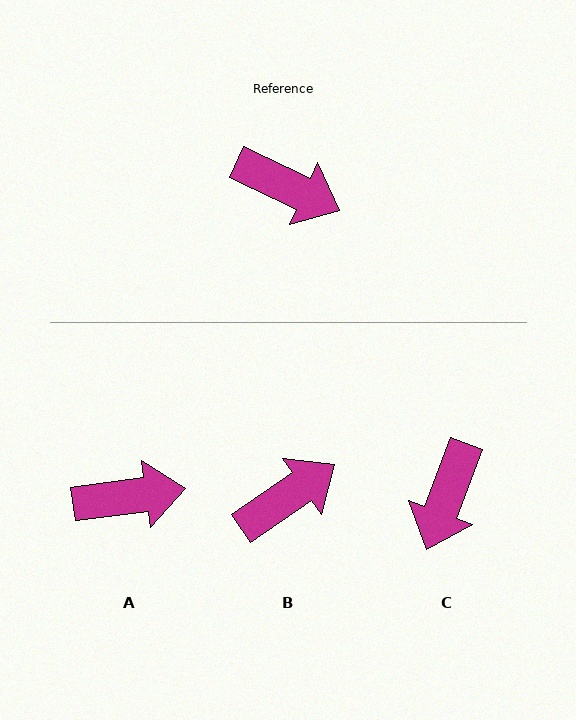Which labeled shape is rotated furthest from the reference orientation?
C, about 86 degrees away.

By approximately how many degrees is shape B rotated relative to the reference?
Approximately 60 degrees counter-clockwise.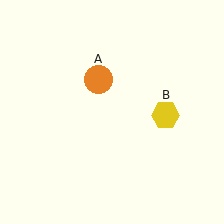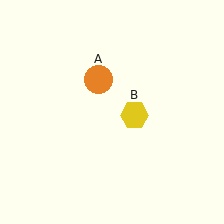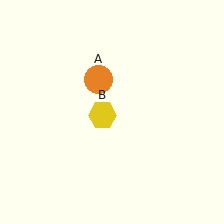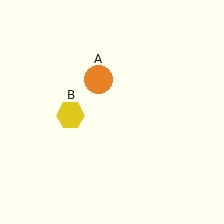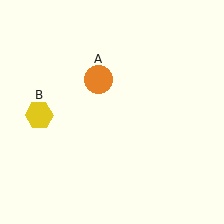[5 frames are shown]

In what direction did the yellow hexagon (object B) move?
The yellow hexagon (object B) moved left.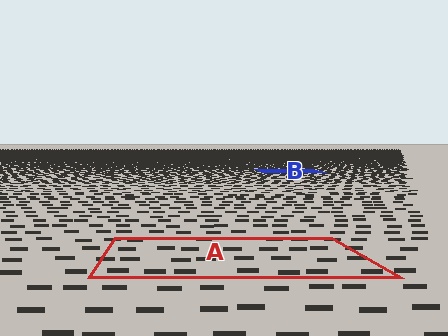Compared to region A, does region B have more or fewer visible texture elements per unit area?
Region B has more texture elements per unit area — they are packed more densely because it is farther away.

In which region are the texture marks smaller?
The texture marks are smaller in region B, because it is farther away.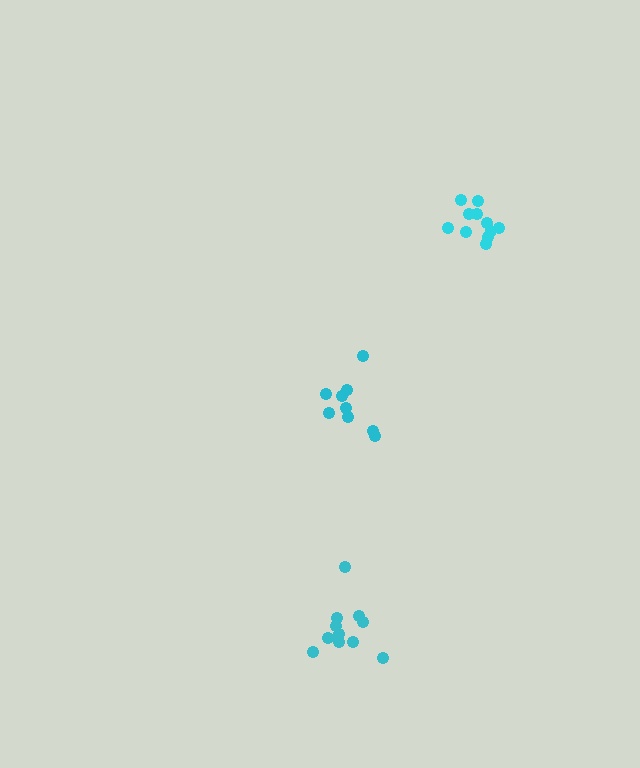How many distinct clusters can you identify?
There are 3 distinct clusters.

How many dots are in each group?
Group 1: 11 dots, Group 2: 11 dots, Group 3: 9 dots (31 total).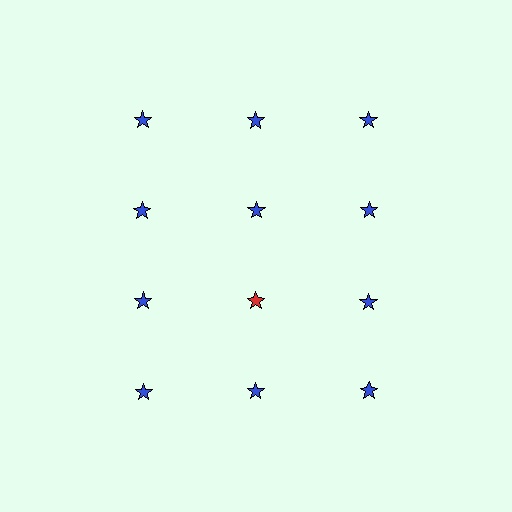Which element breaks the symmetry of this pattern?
The red star in the third row, second from left column breaks the symmetry. All other shapes are blue stars.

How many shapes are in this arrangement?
There are 12 shapes arranged in a grid pattern.